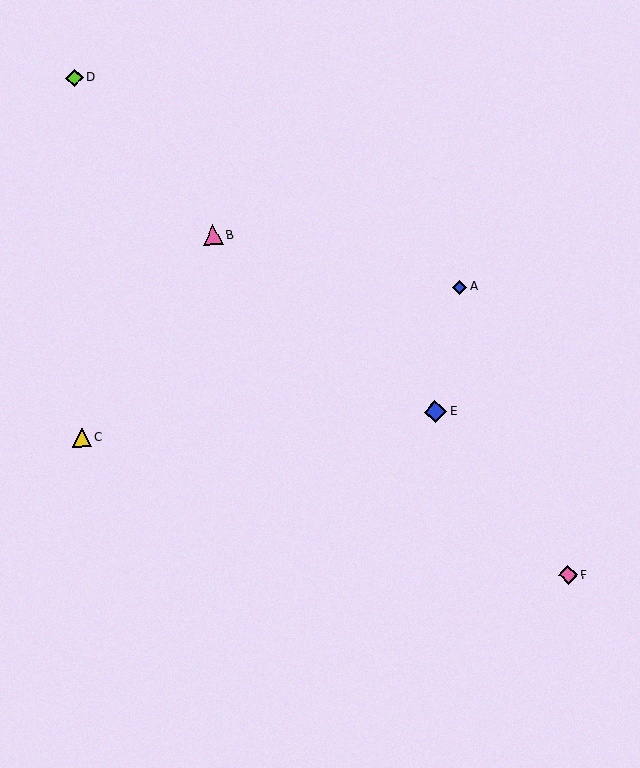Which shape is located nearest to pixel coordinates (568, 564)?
The pink diamond (labeled F) at (568, 575) is nearest to that location.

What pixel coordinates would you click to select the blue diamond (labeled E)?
Click at (435, 412) to select the blue diamond E.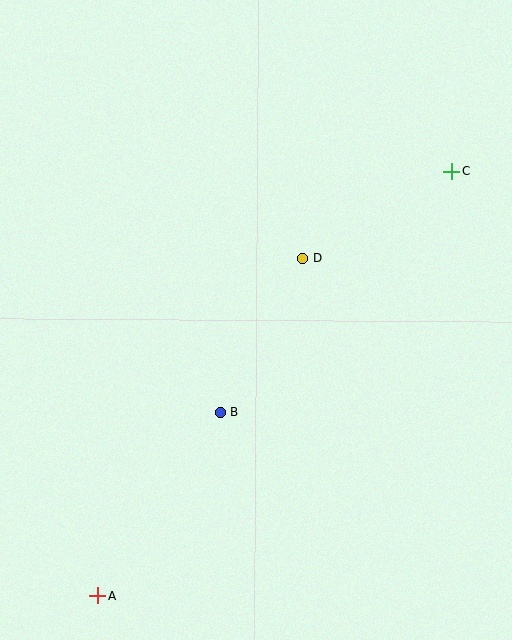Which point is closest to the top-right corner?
Point C is closest to the top-right corner.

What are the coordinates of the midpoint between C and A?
The midpoint between C and A is at (275, 384).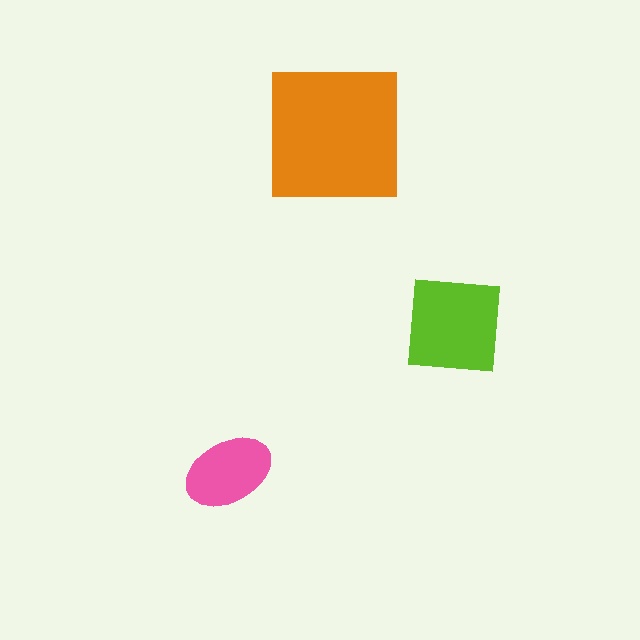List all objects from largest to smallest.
The orange square, the lime square, the pink ellipse.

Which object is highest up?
The orange square is topmost.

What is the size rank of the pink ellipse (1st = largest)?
3rd.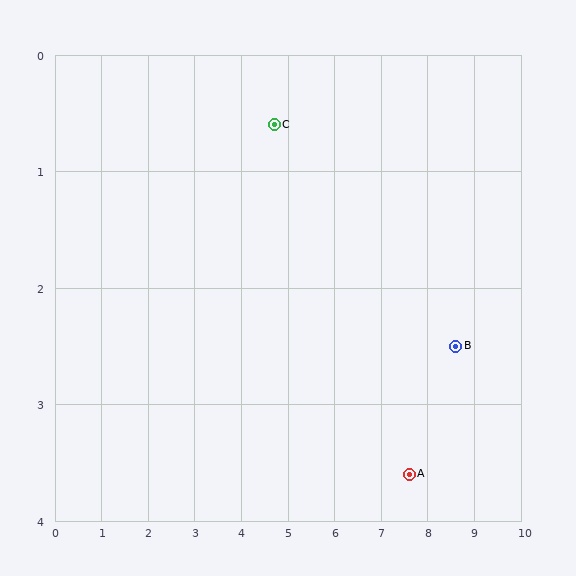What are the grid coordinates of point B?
Point B is at approximately (8.6, 2.5).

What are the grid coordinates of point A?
Point A is at approximately (7.6, 3.6).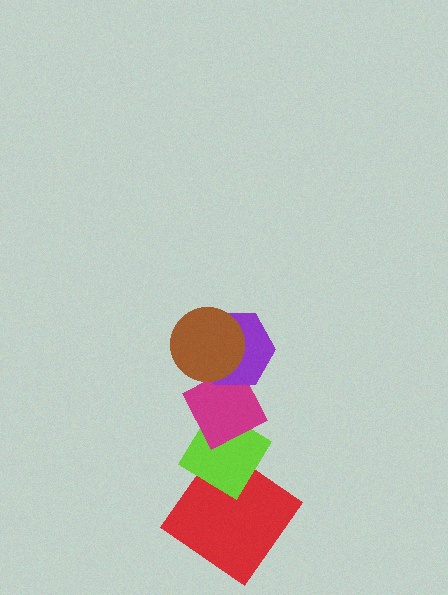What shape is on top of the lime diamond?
The magenta diamond is on top of the lime diamond.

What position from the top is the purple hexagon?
The purple hexagon is 2nd from the top.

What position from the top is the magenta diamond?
The magenta diamond is 3rd from the top.